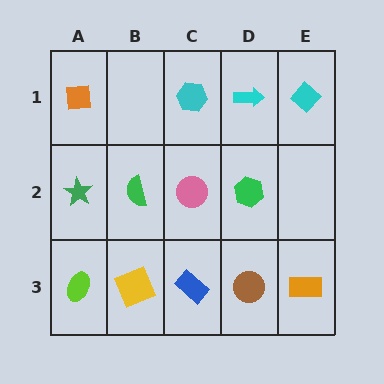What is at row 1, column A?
An orange square.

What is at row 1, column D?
A cyan arrow.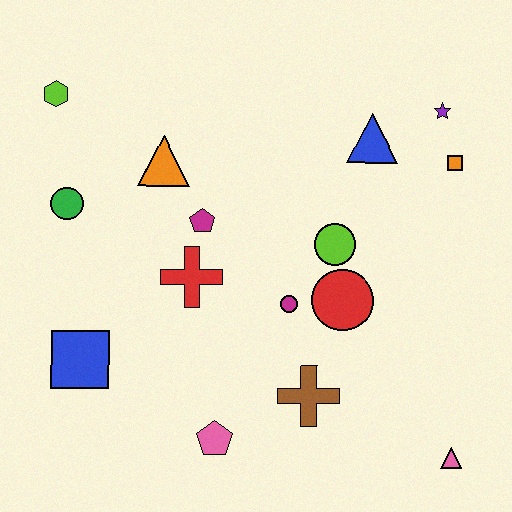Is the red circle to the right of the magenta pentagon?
Yes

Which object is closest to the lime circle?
The red circle is closest to the lime circle.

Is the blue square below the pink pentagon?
No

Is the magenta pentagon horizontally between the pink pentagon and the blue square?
Yes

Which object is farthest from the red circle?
The lime hexagon is farthest from the red circle.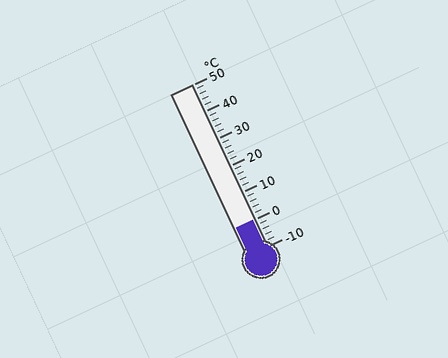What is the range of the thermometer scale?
The thermometer scale ranges from -10°C to 50°C.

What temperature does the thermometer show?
The thermometer shows approximately 0°C.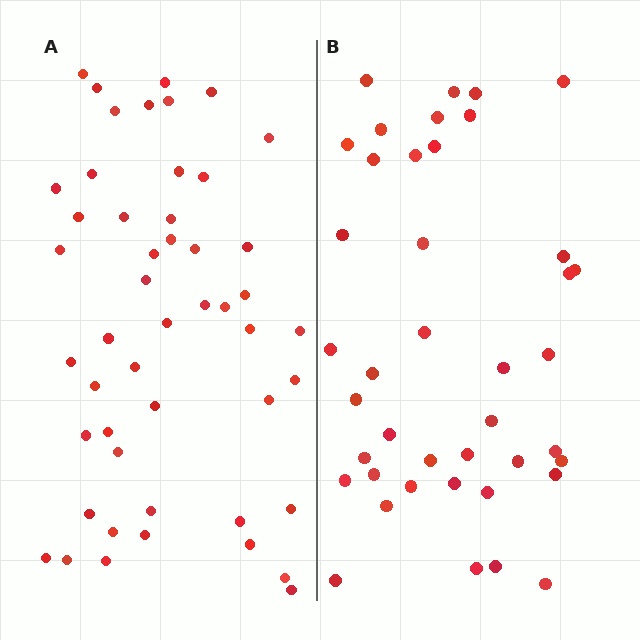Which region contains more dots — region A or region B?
Region A (the left region) has more dots.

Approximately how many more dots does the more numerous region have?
Region A has roughly 8 or so more dots than region B.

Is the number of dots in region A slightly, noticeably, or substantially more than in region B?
Region A has only slightly more — the two regions are fairly close. The ratio is roughly 1.2 to 1.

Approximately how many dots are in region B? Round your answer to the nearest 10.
About 40 dots. (The exact count is 41, which rounds to 40.)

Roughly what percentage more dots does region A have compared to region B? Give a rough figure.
About 20% more.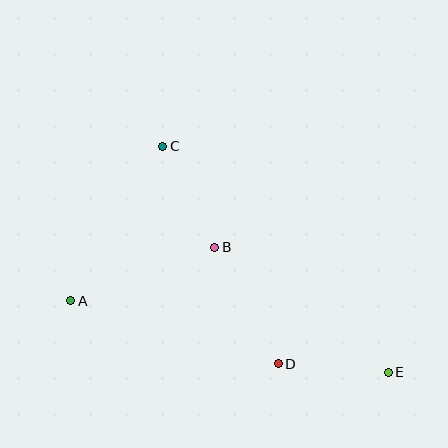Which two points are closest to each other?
Points D and E are closest to each other.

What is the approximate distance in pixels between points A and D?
The distance between A and D is approximately 217 pixels.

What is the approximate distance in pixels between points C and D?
The distance between C and D is approximately 246 pixels.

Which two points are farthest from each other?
Points A and E are farthest from each other.